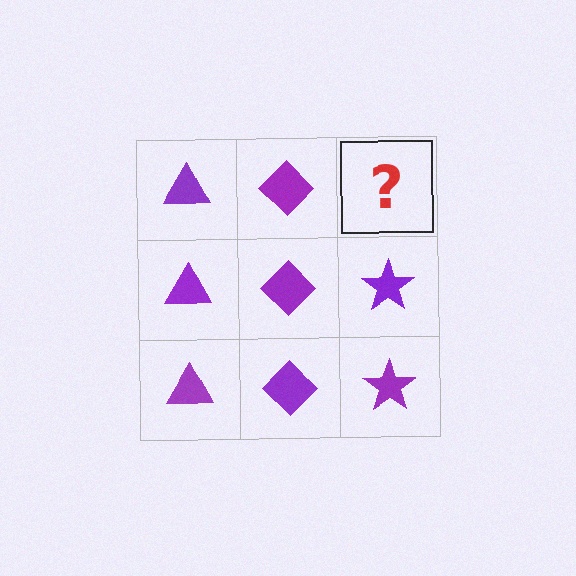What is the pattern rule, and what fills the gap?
The rule is that each column has a consistent shape. The gap should be filled with a purple star.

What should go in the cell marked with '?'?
The missing cell should contain a purple star.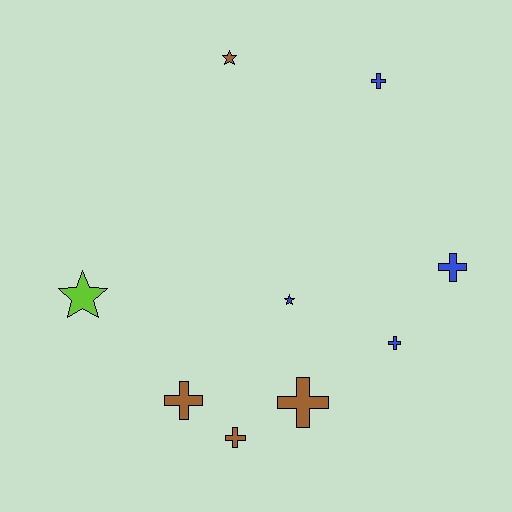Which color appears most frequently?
Blue, with 4 objects.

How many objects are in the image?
There are 9 objects.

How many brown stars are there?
There is 1 brown star.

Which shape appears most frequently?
Cross, with 6 objects.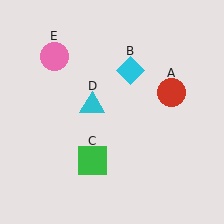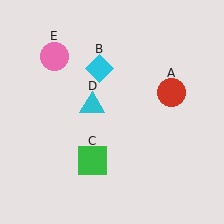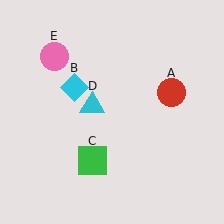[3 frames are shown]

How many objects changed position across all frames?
1 object changed position: cyan diamond (object B).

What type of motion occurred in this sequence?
The cyan diamond (object B) rotated counterclockwise around the center of the scene.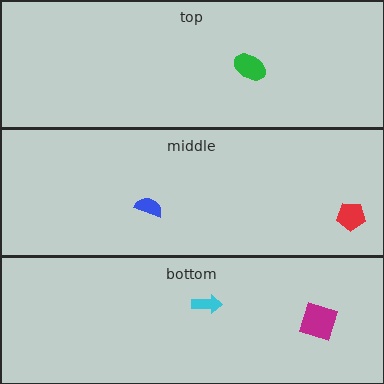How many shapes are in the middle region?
2.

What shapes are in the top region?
The green ellipse.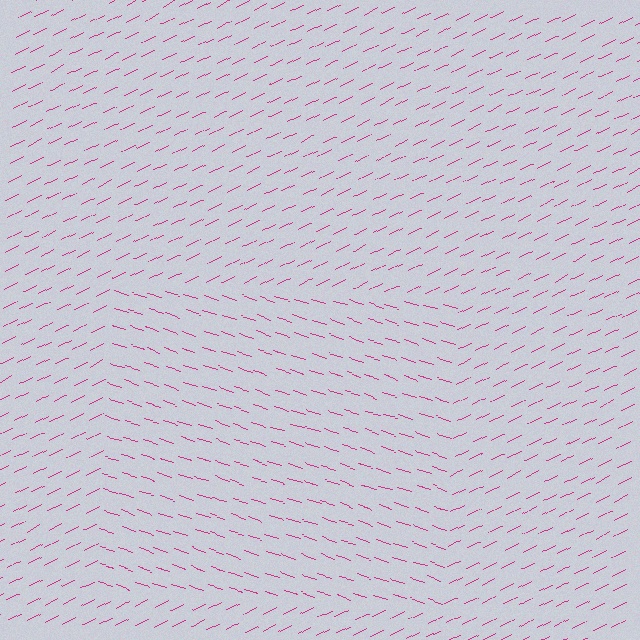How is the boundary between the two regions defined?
The boundary is defined purely by a change in line orientation (approximately 45 degrees difference). All lines are the same color and thickness.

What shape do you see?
I see a rectangle.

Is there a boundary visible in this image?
Yes, there is a texture boundary formed by a change in line orientation.